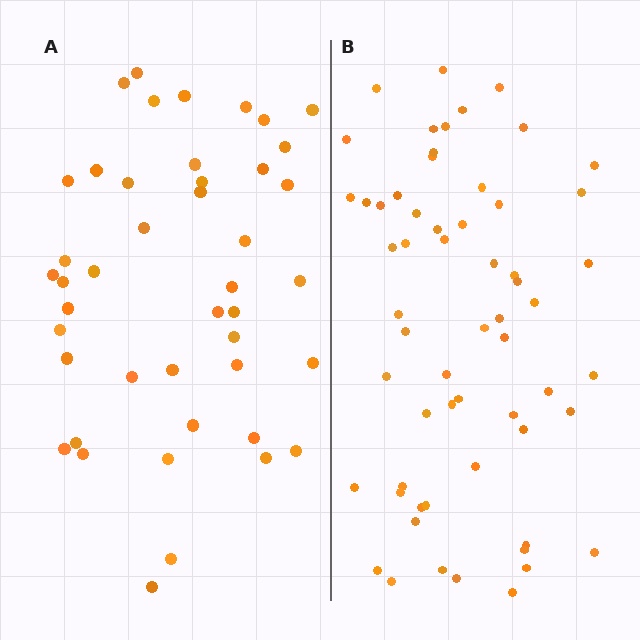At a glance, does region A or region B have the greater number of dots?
Region B (the right region) has more dots.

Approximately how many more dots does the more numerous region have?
Region B has approximately 15 more dots than region A.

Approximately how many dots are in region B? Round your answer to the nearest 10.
About 60 dots.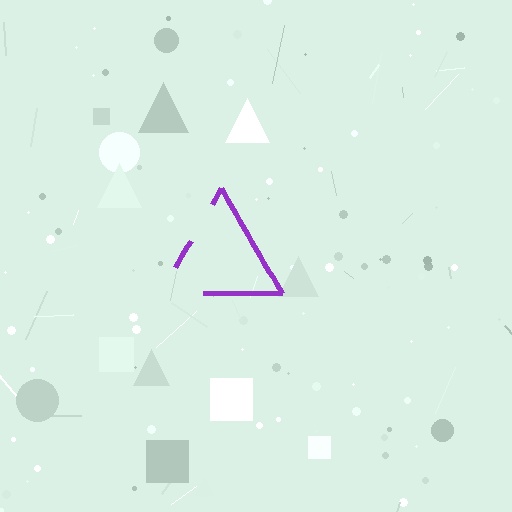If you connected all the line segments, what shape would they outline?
They would outline a triangle.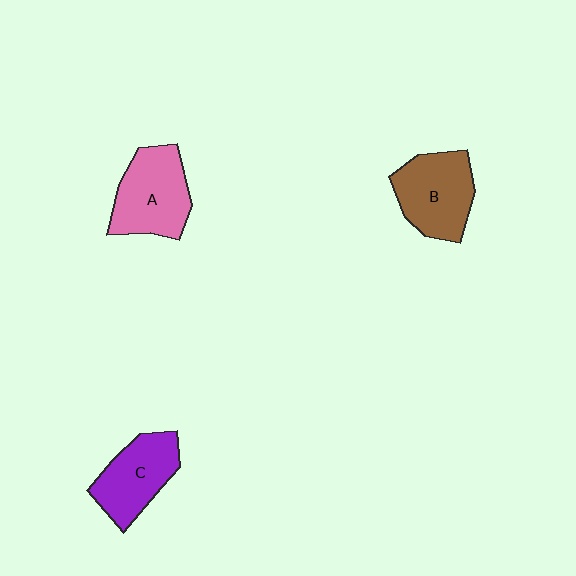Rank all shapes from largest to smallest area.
From largest to smallest: A (pink), B (brown), C (purple).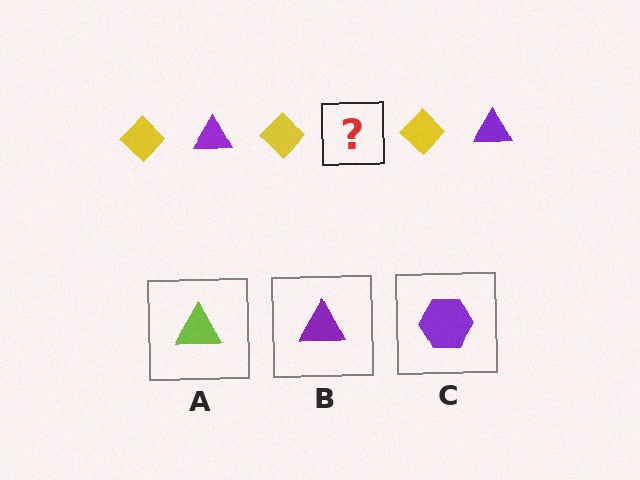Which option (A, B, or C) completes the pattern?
B.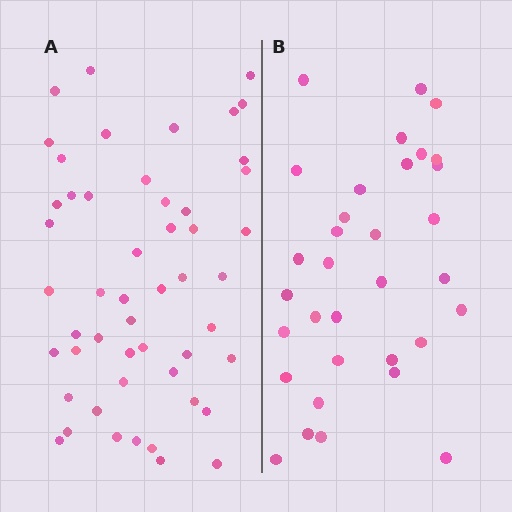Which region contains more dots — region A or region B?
Region A (the left region) has more dots.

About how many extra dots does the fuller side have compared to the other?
Region A has approximately 20 more dots than region B.